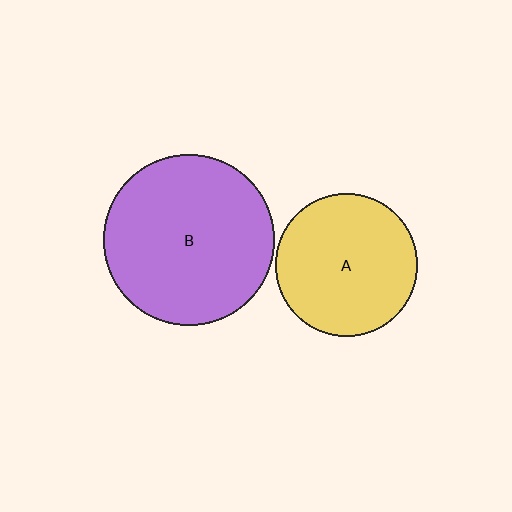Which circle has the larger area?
Circle B (purple).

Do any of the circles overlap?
No, none of the circles overlap.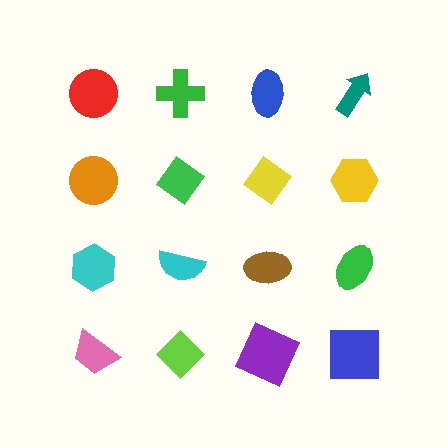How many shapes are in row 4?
4 shapes.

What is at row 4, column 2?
A lime diamond.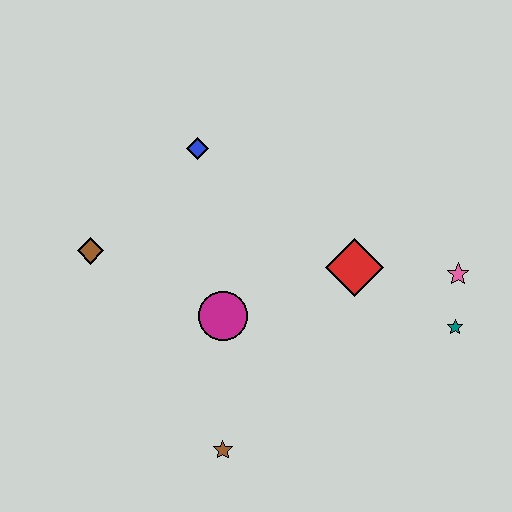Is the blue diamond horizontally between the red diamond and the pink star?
No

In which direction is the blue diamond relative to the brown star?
The blue diamond is above the brown star.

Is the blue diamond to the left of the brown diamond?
No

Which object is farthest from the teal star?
The brown diamond is farthest from the teal star.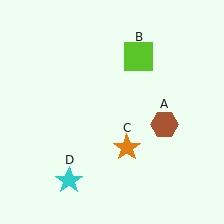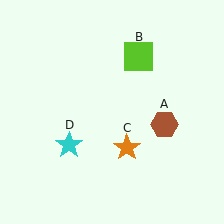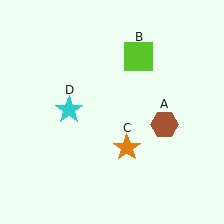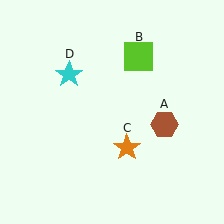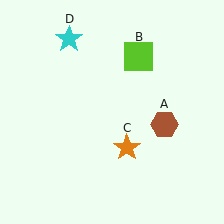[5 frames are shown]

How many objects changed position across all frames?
1 object changed position: cyan star (object D).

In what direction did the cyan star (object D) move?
The cyan star (object D) moved up.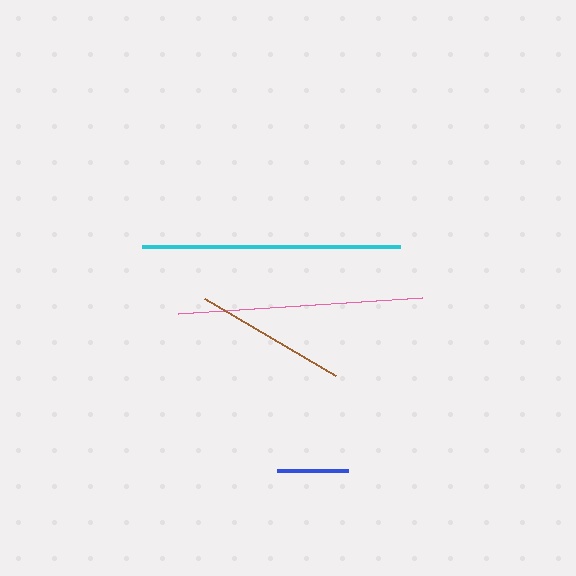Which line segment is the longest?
The cyan line is the longest at approximately 258 pixels.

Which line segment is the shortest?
The blue line is the shortest at approximately 71 pixels.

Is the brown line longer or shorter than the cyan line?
The cyan line is longer than the brown line.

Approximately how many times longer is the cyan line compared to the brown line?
The cyan line is approximately 1.7 times the length of the brown line.